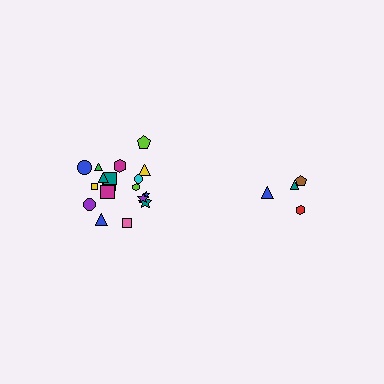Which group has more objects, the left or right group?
The left group.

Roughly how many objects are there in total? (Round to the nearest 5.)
Roughly 20 objects in total.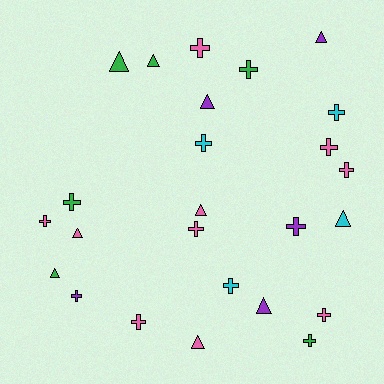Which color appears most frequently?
Pink, with 10 objects.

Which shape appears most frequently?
Cross, with 15 objects.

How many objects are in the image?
There are 25 objects.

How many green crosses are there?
There are 3 green crosses.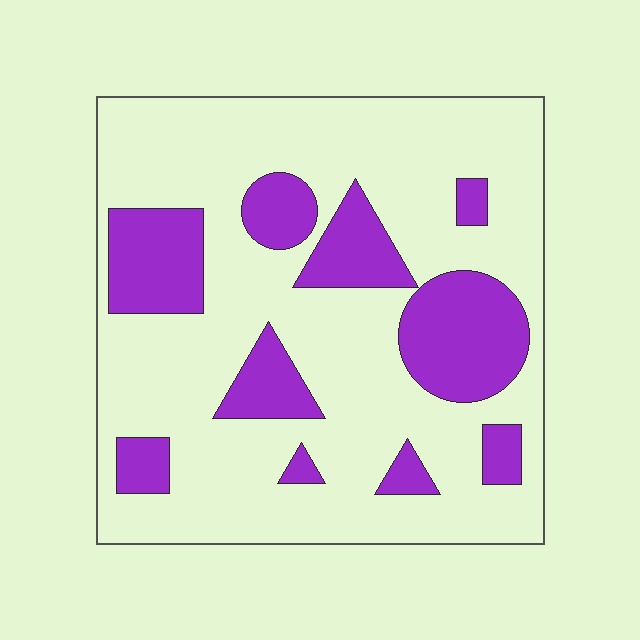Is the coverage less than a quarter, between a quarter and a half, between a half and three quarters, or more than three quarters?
Between a quarter and a half.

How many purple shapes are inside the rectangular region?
10.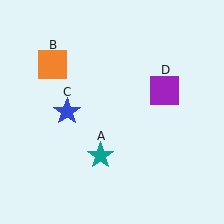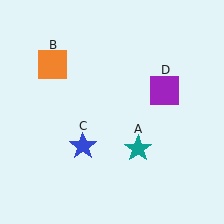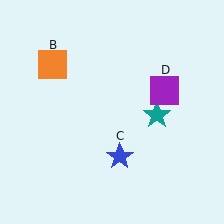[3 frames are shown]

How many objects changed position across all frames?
2 objects changed position: teal star (object A), blue star (object C).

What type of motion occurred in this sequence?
The teal star (object A), blue star (object C) rotated counterclockwise around the center of the scene.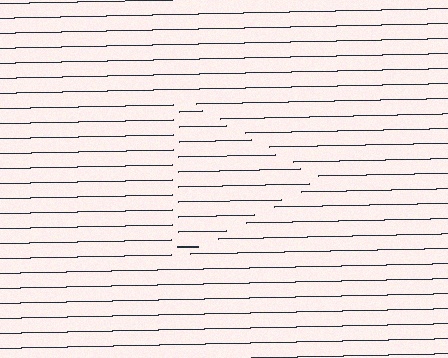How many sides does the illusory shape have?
3 sides — the line-ends trace a triangle.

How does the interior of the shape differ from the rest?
The interior of the shape contains the same grating, shifted by half a period — the contour is defined by the phase discontinuity where line-ends from the inner and outer gratings abut.